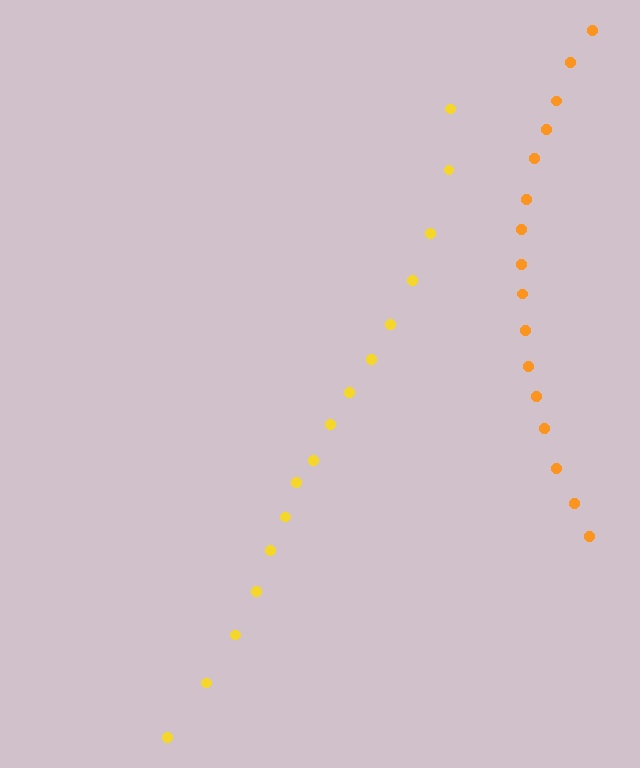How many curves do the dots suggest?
There are 2 distinct paths.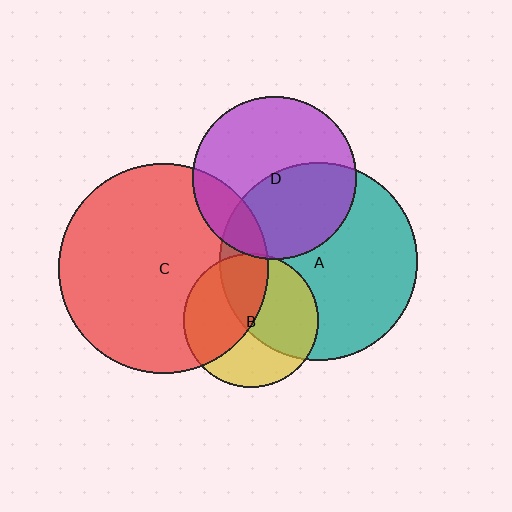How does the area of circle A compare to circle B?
Approximately 2.1 times.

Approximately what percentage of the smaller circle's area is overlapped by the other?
Approximately 15%.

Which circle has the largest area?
Circle C (red).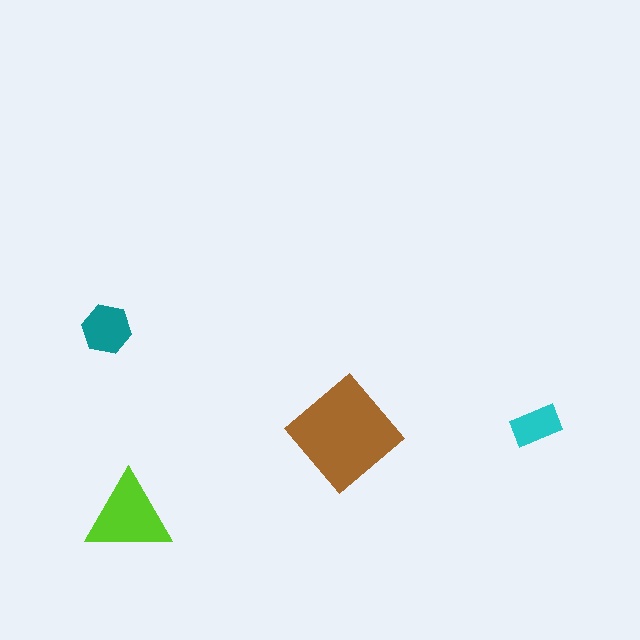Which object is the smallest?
The cyan rectangle.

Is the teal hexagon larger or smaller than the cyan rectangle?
Larger.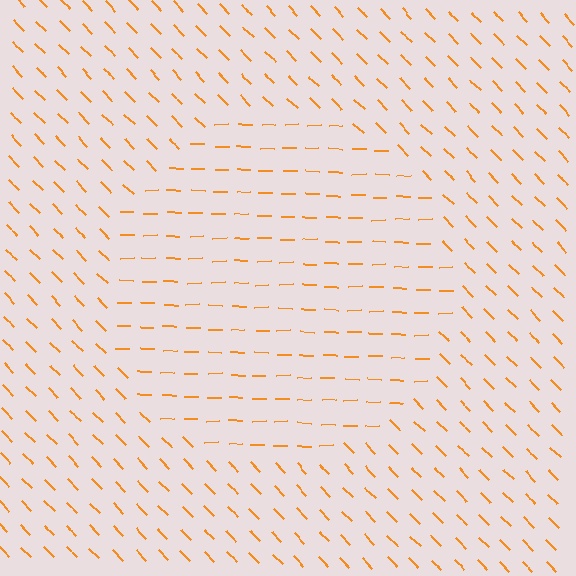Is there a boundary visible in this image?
Yes, there is a texture boundary formed by a change in line orientation.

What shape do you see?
I see a circle.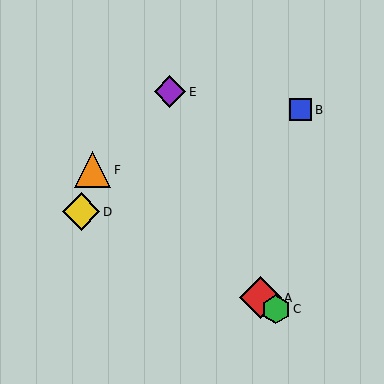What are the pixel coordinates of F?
Object F is at (93, 170).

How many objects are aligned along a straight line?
3 objects (A, C, F) are aligned along a straight line.